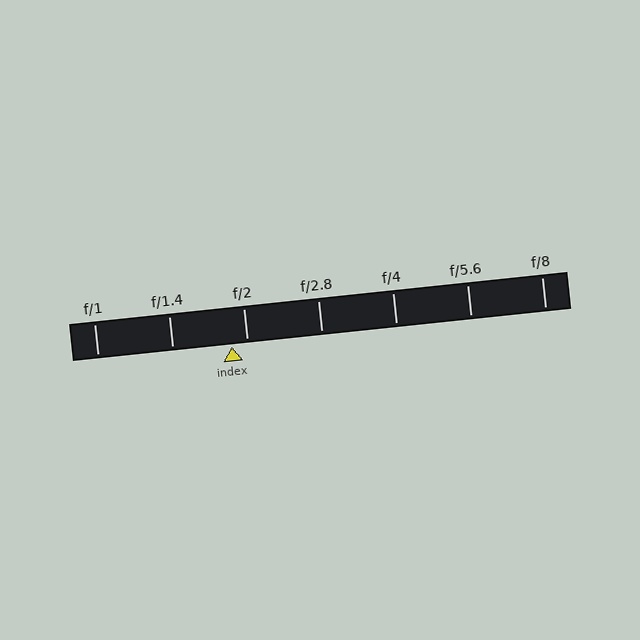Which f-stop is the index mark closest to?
The index mark is closest to f/2.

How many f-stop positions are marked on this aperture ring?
There are 7 f-stop positions marked.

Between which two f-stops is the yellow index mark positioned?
The index mark is between f/1.4 and f/2.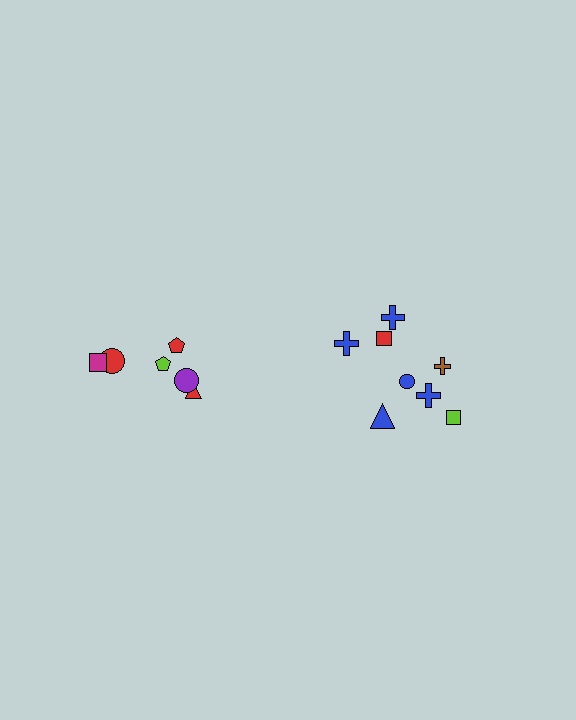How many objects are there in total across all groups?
There are 14 objects.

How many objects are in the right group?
There are 8 objects.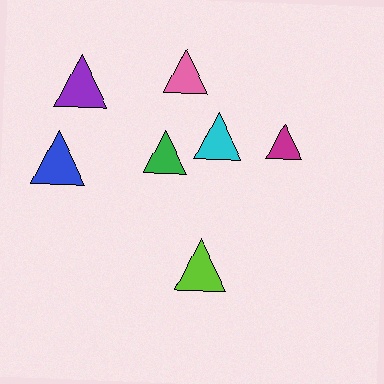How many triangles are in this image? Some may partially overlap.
There are 7 triangles.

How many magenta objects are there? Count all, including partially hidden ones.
There is 1 magenta object.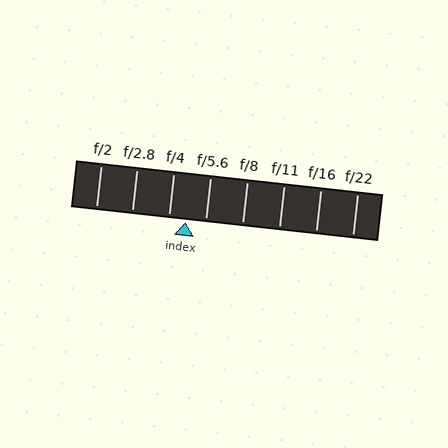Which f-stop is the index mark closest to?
The index mark is closest to f/4.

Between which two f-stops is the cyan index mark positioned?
The index mark is between f/4 and f/5.6.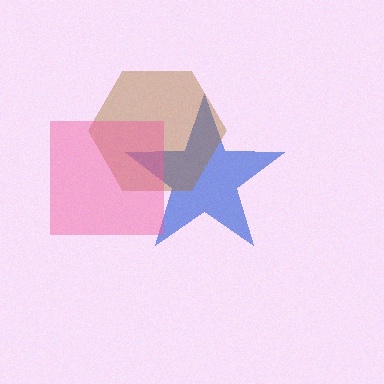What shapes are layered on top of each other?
The layered shapes are: a blue star, a brown hexagon, a pink square.